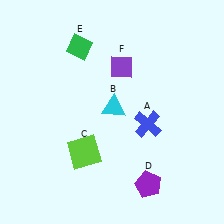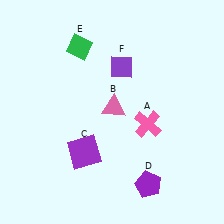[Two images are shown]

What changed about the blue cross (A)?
In Image 1, A is blue. In Image 2, it changed to pink.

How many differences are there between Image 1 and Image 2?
There are 3 differences between the two images.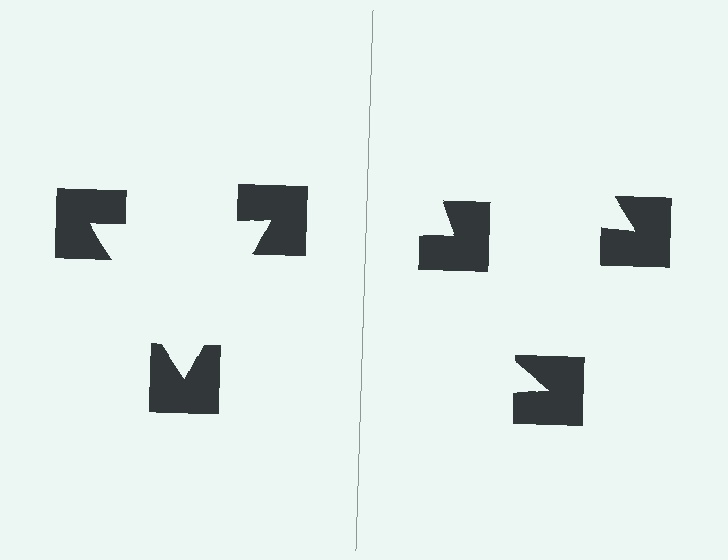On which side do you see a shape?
An illusory triangle appears on the left side. On the right side the wedge cuts are rotated, so no coherent shape forms.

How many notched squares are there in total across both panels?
6 — 3 on each side.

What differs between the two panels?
The notched squares are positioned identically on both sides; only the wedge orientations differ. On the left they align to a triangle; on the right they are misaligned.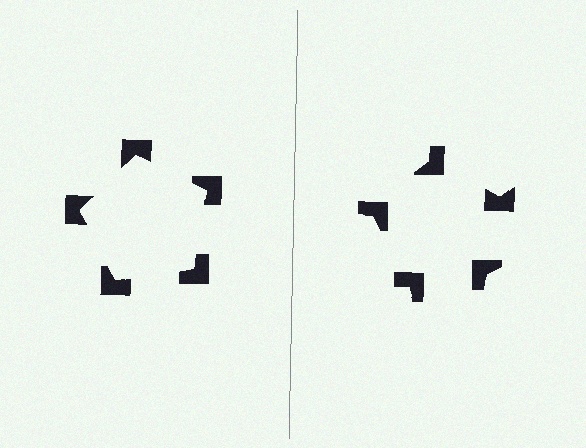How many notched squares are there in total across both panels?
10 — 5 on each side.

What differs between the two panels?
The notched squares are positioned identically on both sides; only the wedge orientations differ. On the left they align to a pentagon; on the right they are misaligned.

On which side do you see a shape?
An illusory pentagon appears on the left side. On the right side the wedge cuts are rotated, so no coherent shape forms.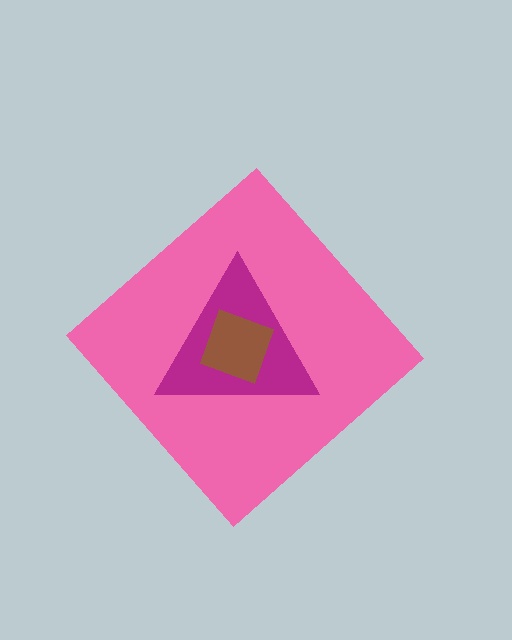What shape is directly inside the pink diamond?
The magenta triangle.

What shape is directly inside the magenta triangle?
The brown square.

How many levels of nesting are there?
3.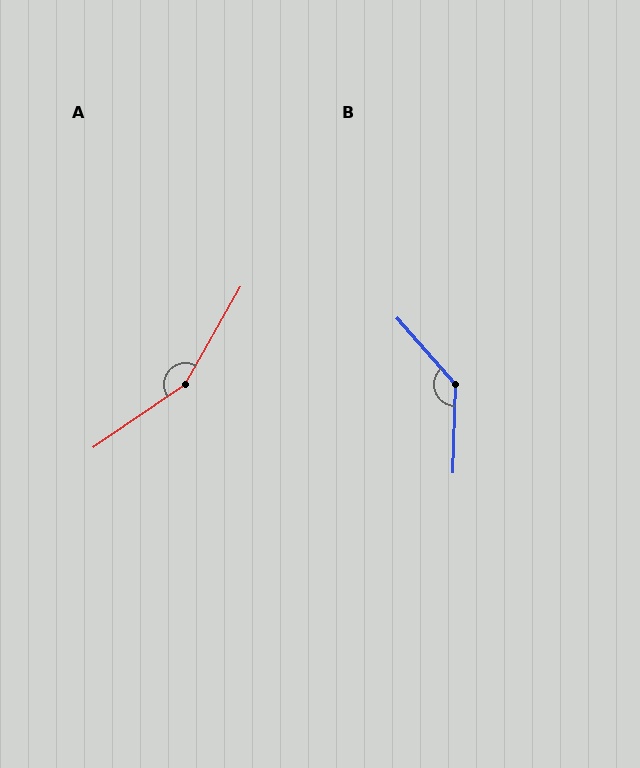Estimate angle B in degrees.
Approximately 137 degrees.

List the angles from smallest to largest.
B (137°), A (154°).